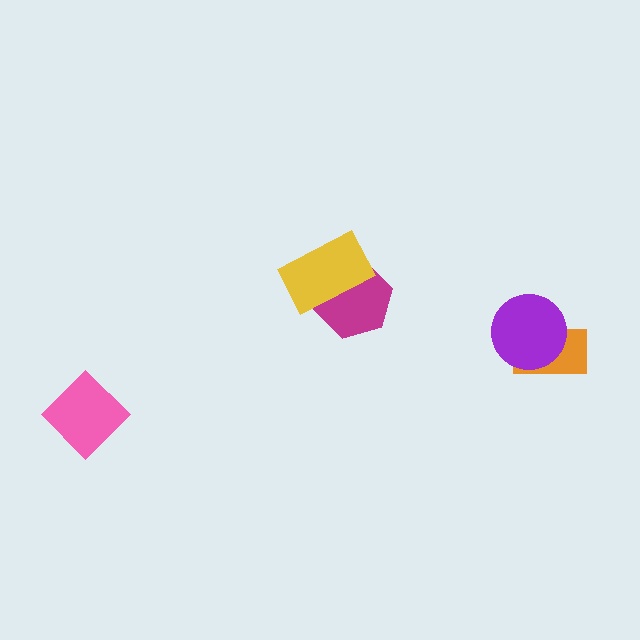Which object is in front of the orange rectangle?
The purple circle is in front of the orange rectangle.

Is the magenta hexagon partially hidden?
Yes, it is partially covered by another shape.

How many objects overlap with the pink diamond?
0 objects overlap with the pink diamond.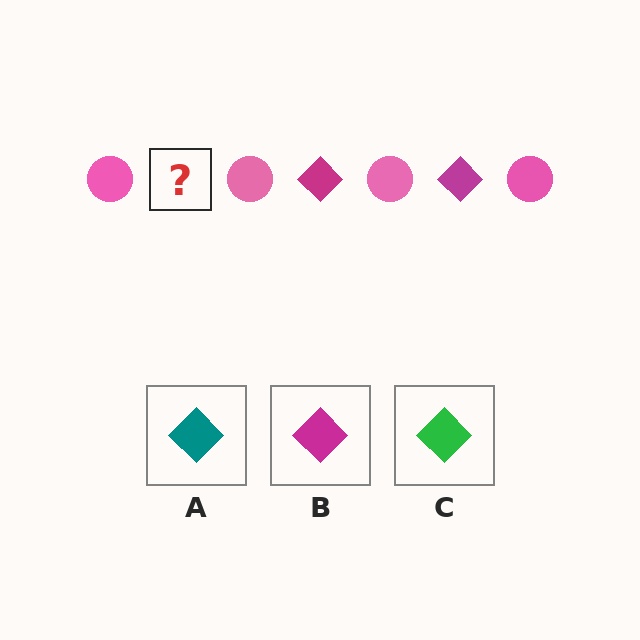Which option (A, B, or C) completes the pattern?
B.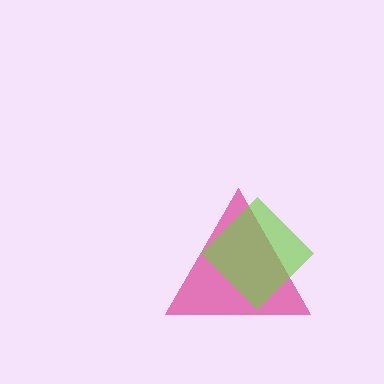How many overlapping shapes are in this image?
There are 2 overlapping shapes in the image.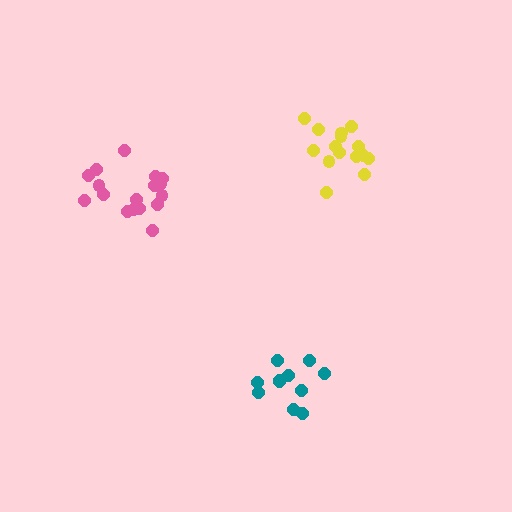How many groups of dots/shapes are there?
There are 3 groups.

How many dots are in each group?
Group 1: 17 dots, Group 2: 11 dots, Group 3: 15 dots (43 total).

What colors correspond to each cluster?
The clusters are colored: pink, teal, yellow.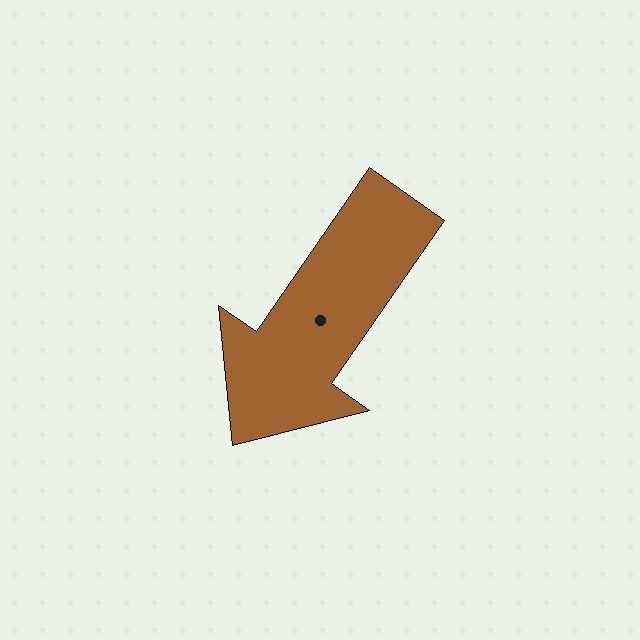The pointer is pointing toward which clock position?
Roughly 7 o'clock.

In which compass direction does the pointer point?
Southwest.